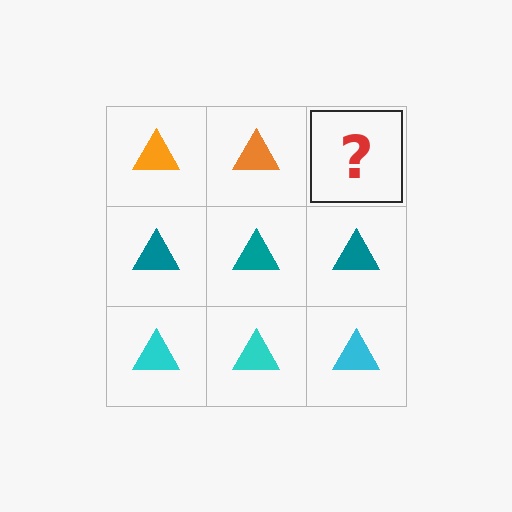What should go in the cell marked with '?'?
The missing cell should contain an orange triangle.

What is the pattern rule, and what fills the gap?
The rule is that each row has a consistent color. The gap should be filled with an orange triangle.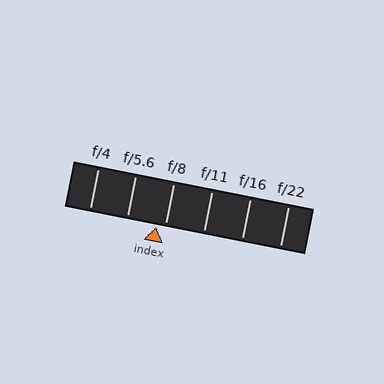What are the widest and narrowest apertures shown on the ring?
The widest aperture shown is f/4 and the narrowest is f/22.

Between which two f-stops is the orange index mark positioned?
The index mark is between f/5.6 and f/8.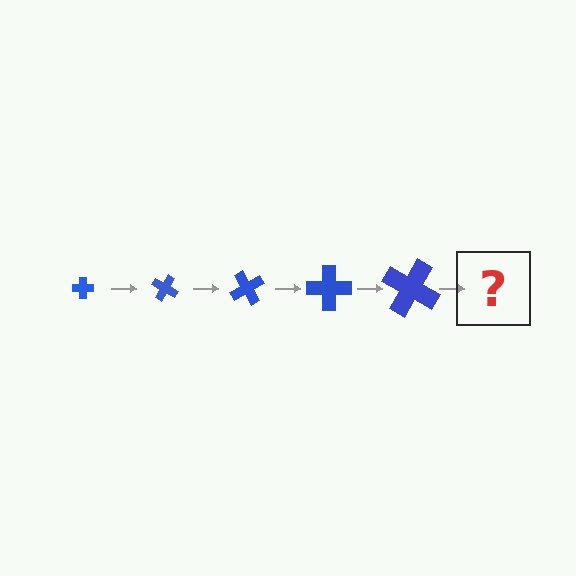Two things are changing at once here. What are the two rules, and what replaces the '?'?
The two rules are that the cross grows larger each step and it rotates 30 degrees each step. The '?' should be a cross, larger than the previous one and rotated 150 degrees from the start.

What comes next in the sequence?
The next element should be a cross, larger than the previous one and rotated 150 degrees from the start.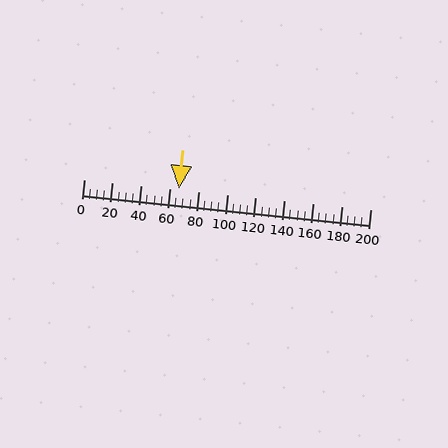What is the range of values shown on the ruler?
The ruler shows values from 0 to 200.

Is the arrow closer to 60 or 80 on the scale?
The arrow is closer to 60.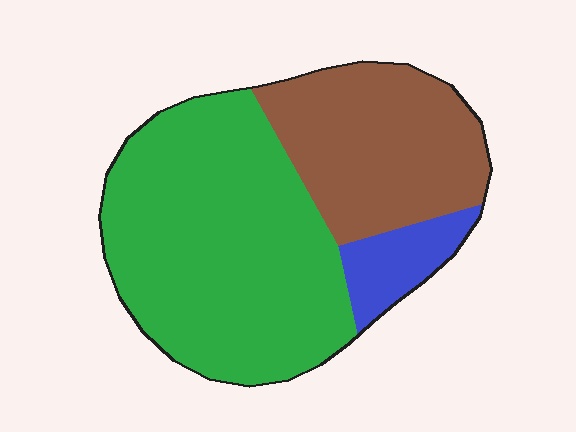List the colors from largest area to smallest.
From largest to smallest: green, brown, blue.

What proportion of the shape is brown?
Brown takes up between a sixth and a third of the shape.